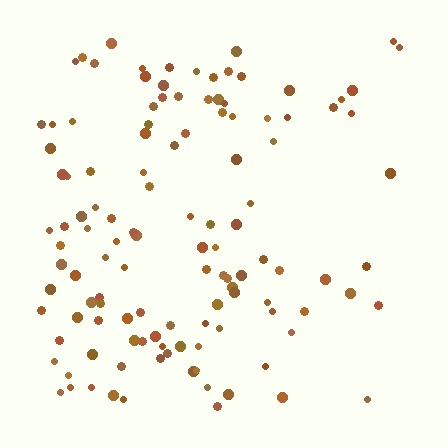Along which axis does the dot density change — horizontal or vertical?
Horizontal.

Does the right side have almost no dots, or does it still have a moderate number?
Still a moderate number, just noticeably fewer than the left.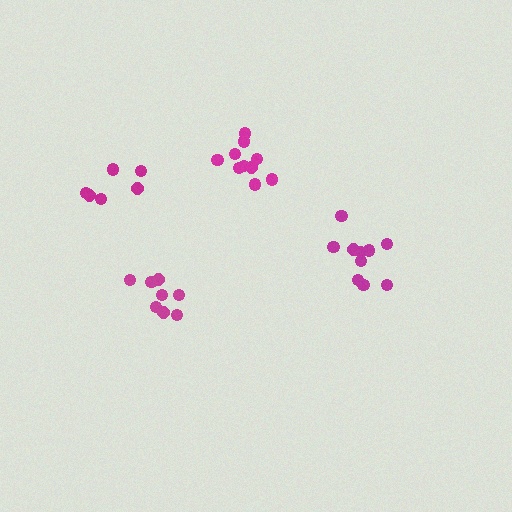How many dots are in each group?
Group 1: 10 dots, Group 2: 8 dots, Group 3: 10 dots, Group 4: 6 dots (34 total).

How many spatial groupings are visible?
There are 4 spatial groupings.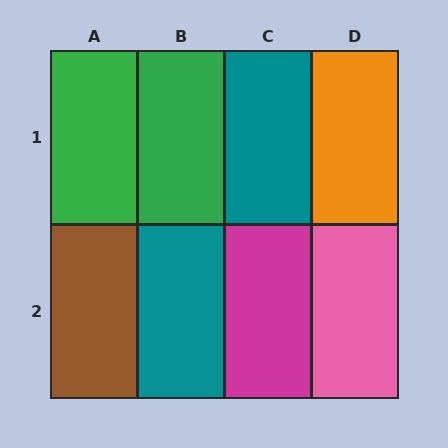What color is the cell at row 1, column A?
Green.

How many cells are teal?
2 cells are teal.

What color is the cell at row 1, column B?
Green.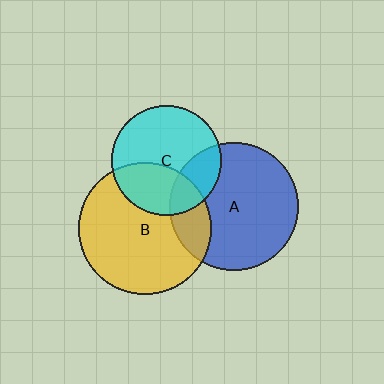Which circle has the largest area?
Circle B (yellow).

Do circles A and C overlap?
Yes.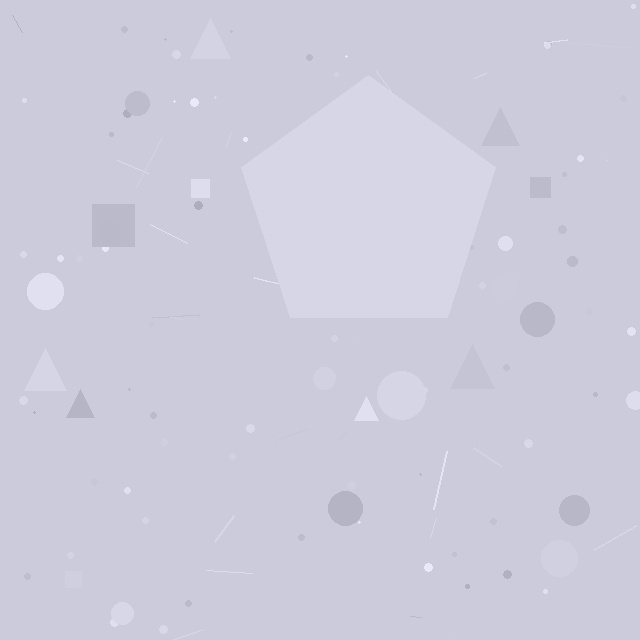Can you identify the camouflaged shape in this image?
The camouflaged shape is a pentagon.